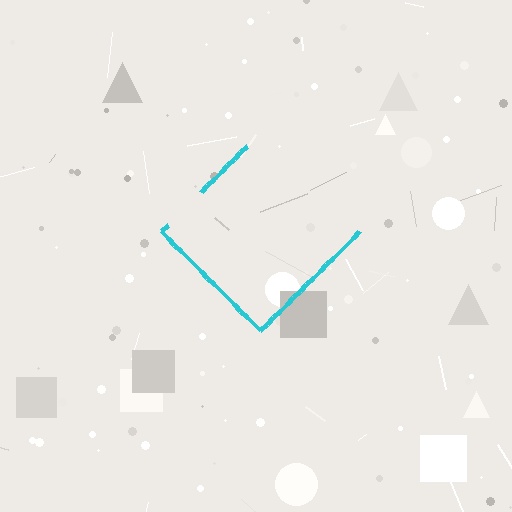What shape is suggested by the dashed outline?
The dashed outline suggests a diamond.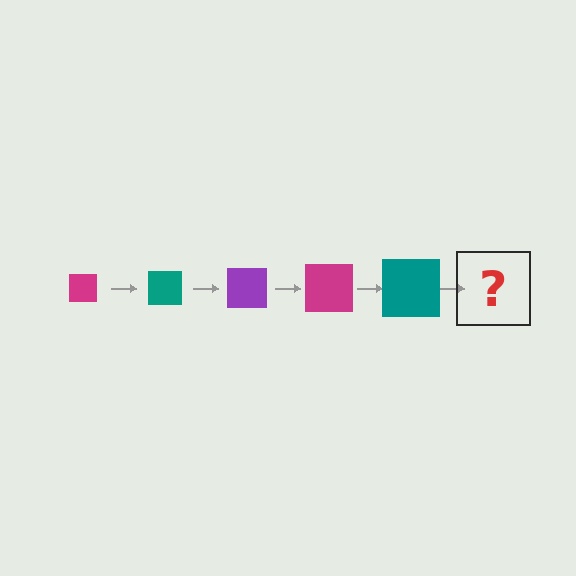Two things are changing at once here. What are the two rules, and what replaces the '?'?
The two rules are that the square grows larger each step and the color cycles through magenta, teal, and purple. The '?' should be a purple square, larger than the previous one.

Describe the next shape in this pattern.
It should be a purple square, larger than the previous one.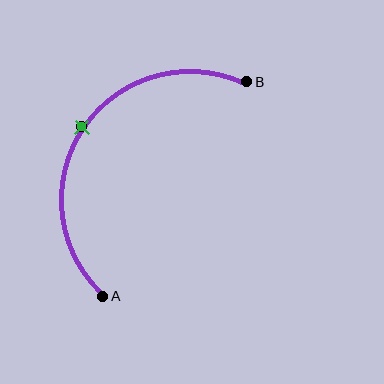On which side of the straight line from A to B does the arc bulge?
The arc bulges above and to the left of the straight line connecting A and B.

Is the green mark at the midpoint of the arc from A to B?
Yes. The green mark lies on the arc at equal arc-length from both A and B — it is the arc midpoint.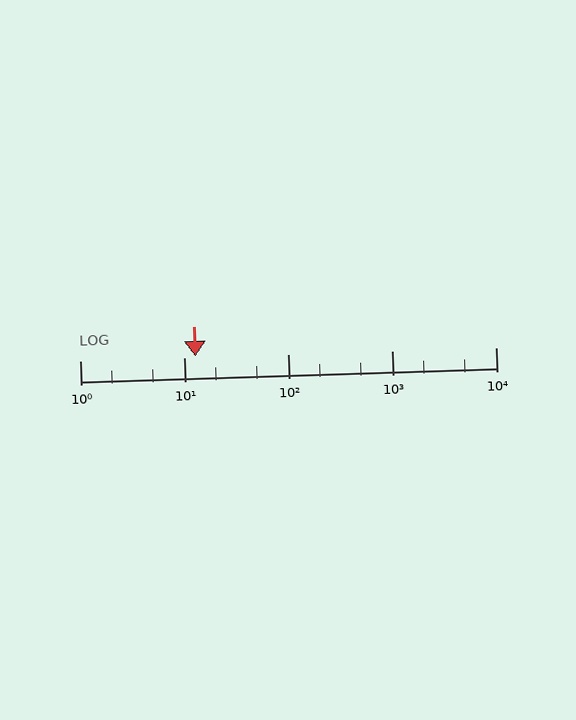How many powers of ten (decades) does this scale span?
The scale spans 4 decades, from 1 to 10000.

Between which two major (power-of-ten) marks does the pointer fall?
The pointer is between 10 and 100.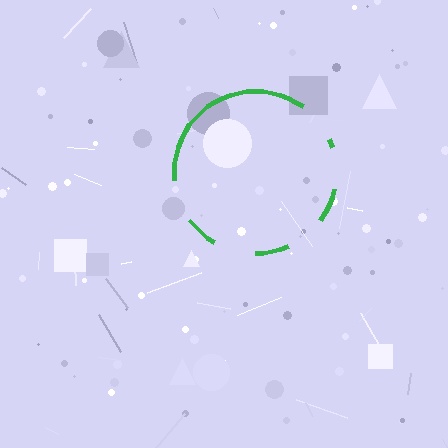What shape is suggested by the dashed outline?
The dashed outline suggests a circle.